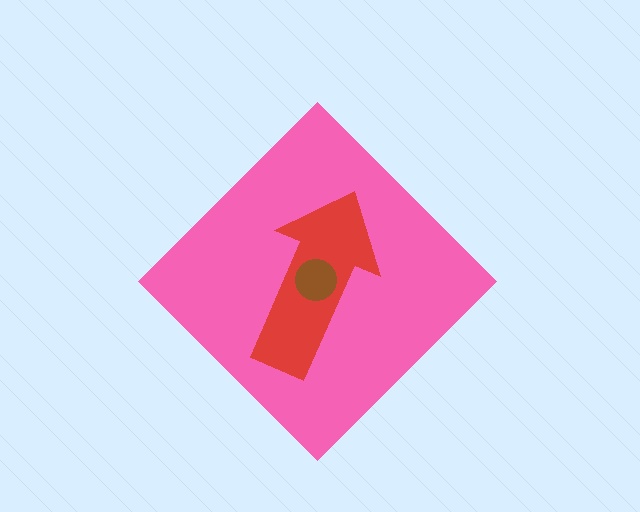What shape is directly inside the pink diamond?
The red arrow.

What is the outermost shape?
The pink diamond.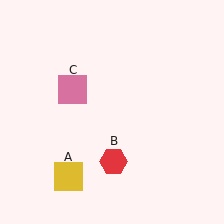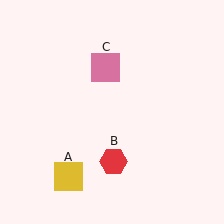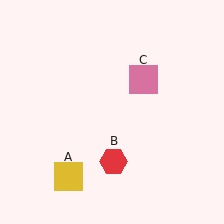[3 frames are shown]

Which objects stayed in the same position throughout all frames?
Yellow square (object A) and red hexagon (object B) remained stationary.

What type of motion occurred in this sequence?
The pink square (object C) rotated clockwise around the center of the scene.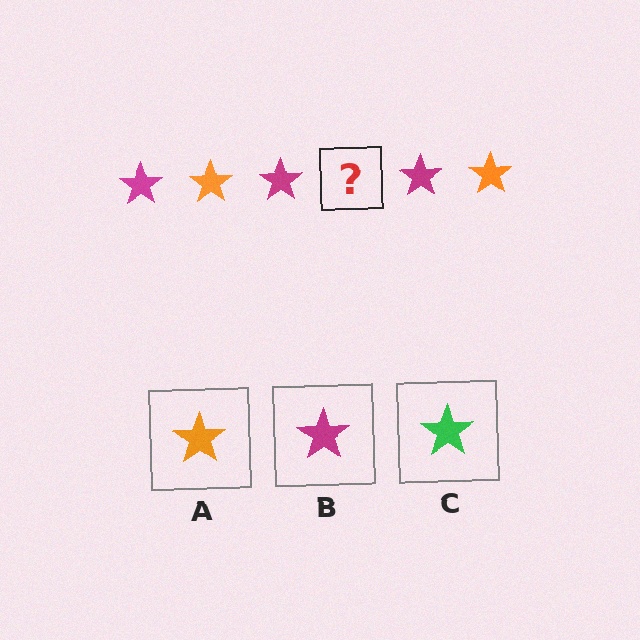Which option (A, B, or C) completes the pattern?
A.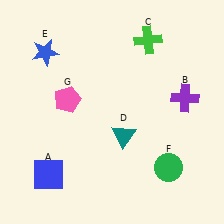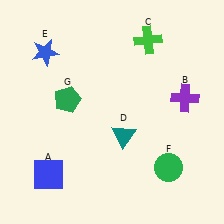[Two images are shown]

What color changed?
The pentagon (G) changed from pink in Image 1 to green in Image 2.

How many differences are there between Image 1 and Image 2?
There is 1 difference between the two images.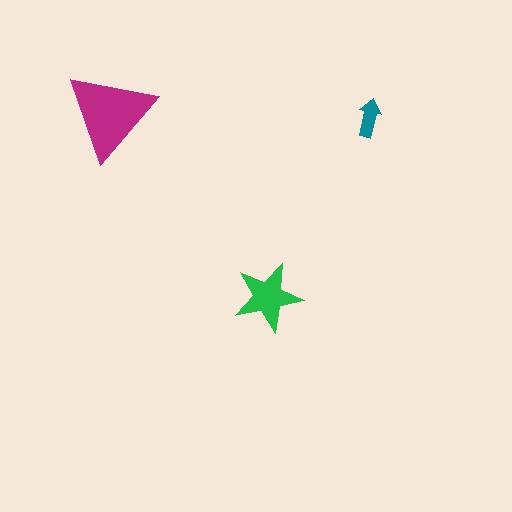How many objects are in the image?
There are 3 objects in the image.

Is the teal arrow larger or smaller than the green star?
Smaller.